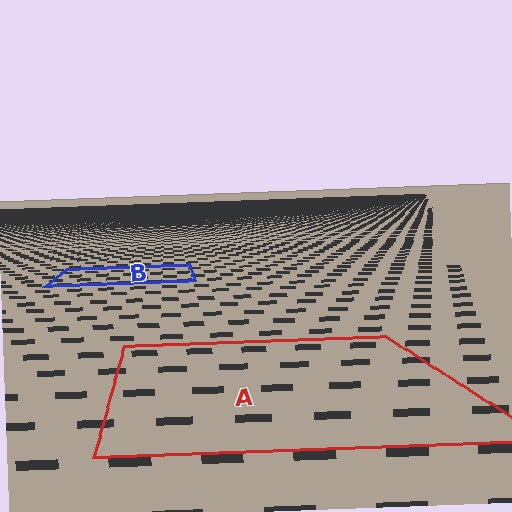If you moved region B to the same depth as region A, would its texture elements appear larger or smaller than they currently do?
They would appear larger. At a closer depth, the same texture elements are projected at a bigger on-screen size.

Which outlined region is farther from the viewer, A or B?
Region B is farther from the viewer — the texture elements inside it appear smaller and more densely packed.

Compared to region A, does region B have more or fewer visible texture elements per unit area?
Region B has more texture elements per unit area — they are packed more densely because it is farther away.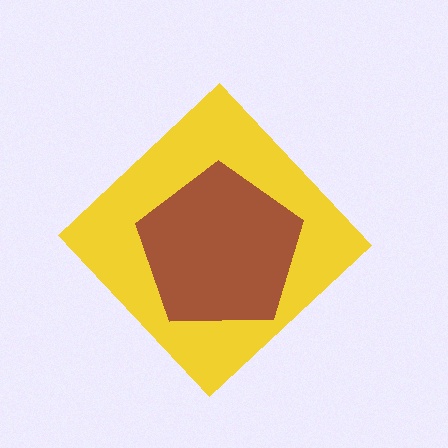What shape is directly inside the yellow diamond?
The brown pentagon.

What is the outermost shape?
The yellow diamond.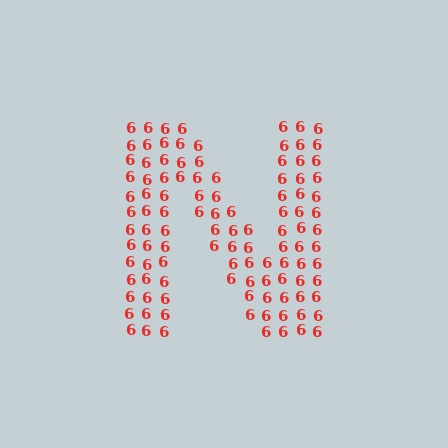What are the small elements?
The small elements are digit 6's.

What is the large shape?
The large shape is the letter N.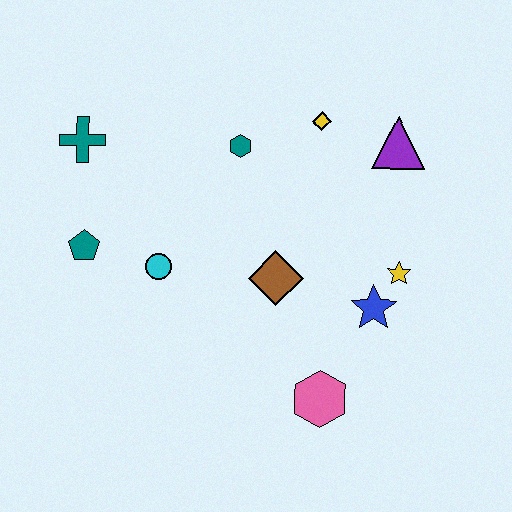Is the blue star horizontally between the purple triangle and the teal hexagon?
Yes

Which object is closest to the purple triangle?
The yellow diamond is closest to the purple triangle.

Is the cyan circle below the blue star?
No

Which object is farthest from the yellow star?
The teal cross is farthest from the yellow star.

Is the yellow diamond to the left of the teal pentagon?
No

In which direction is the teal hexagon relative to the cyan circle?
The teal hexagon is above the cyan circle.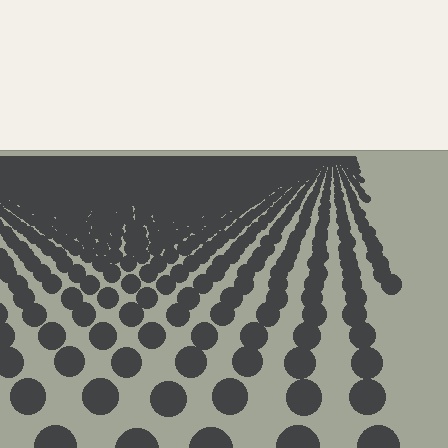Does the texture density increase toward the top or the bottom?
Density increases toward the top.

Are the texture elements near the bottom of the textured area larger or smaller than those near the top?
Larger. Near the bottom, elements are closer to the viewer and appear at a bigger on-screen size.